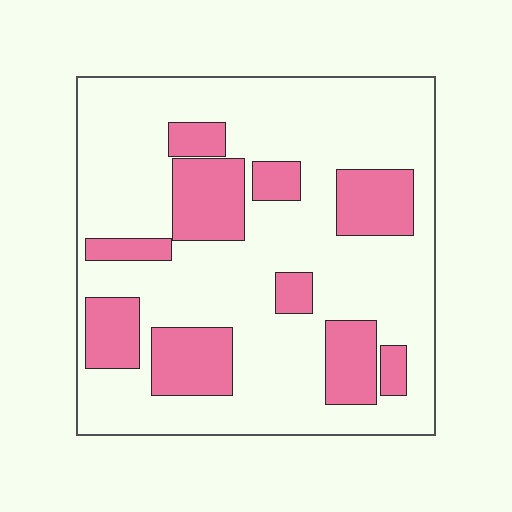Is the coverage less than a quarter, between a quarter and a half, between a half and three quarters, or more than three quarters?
Between a quarter and a half.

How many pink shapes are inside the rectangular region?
10.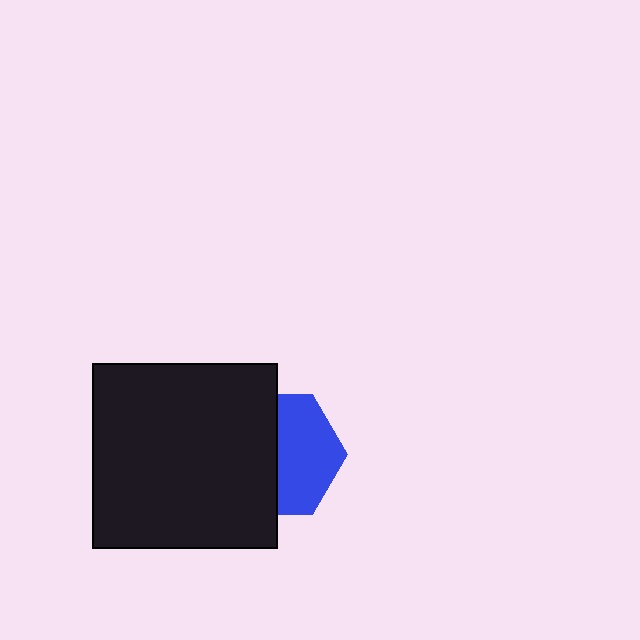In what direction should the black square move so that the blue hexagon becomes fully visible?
The black square should move left. That is the shortest direction to clear the overlap and leave the blue hexagon fully visible.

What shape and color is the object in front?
The object in front is a black square.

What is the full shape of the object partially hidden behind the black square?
The partially hidden object is a blue hexagon.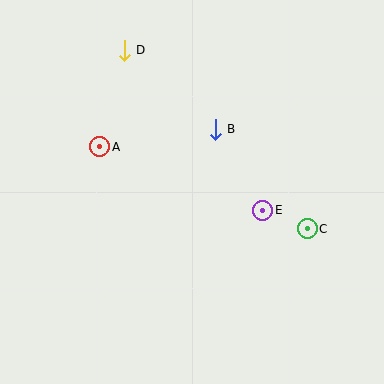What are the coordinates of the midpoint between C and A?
The midpoint between C and A is at (204, 188).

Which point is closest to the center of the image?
Point B at (215, 129) is closest to the center.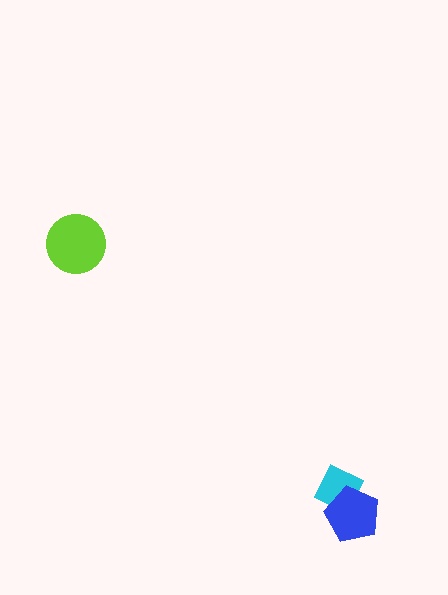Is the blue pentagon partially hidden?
No, no other shape covers it.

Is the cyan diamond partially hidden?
Yes, it is partially covered by another shape.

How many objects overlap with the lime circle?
0 objects overlap with the lime circle.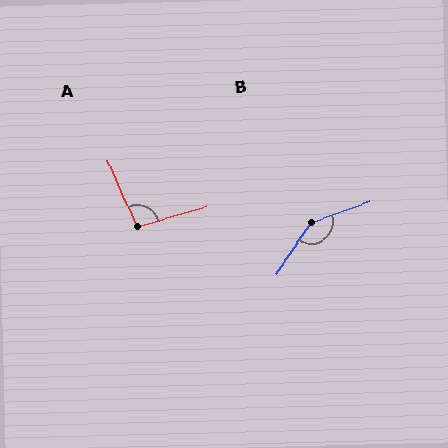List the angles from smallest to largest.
A (97°), B (143°).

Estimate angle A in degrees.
Approximately 97 degrees.